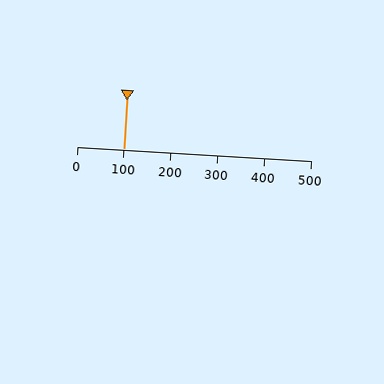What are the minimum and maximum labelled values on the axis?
The axis runs from 0 to 500.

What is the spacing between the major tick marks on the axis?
The major ticks are spaced 100 apart.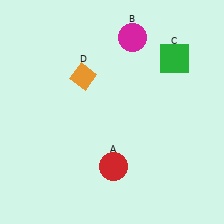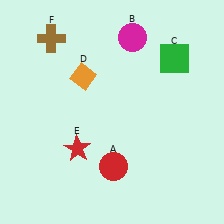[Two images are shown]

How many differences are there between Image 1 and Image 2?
There are 2 differences between the two images.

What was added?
A red star (E), a brown cross (F) were added in Image 2.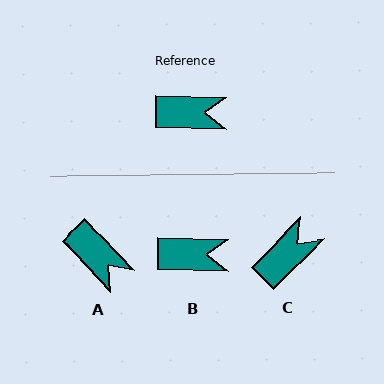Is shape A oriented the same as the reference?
No, it is off by about 46 degrees.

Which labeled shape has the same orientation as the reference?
B.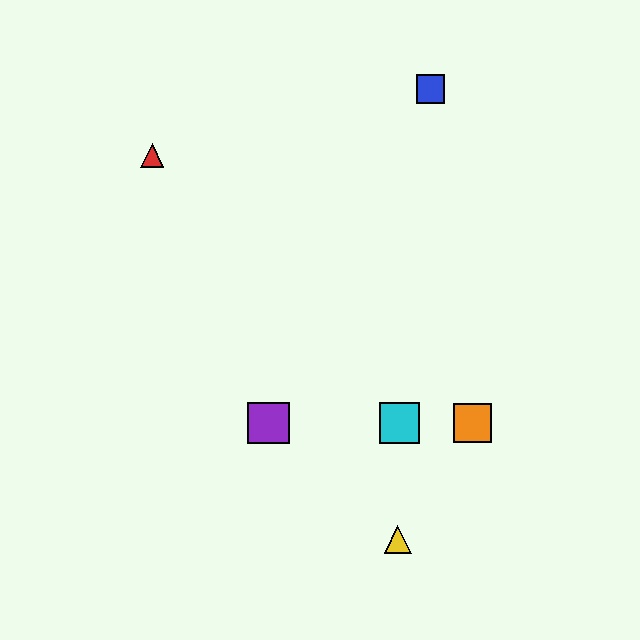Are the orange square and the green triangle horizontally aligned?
Yes, both are at y≈423.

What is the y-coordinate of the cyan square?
The cyan square is at y≈423.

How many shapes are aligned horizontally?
4 shapes (the green triangle, the purple square, the orange square, the cyan square) are aligned horizontally.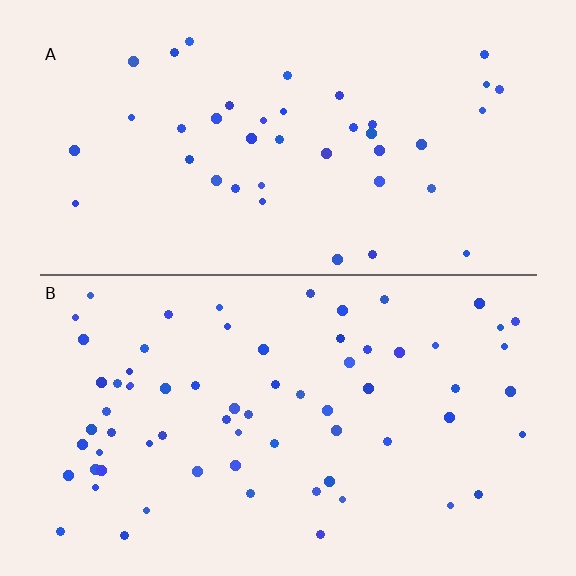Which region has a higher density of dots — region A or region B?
B (the bottom).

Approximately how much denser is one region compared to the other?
Approximately 1.7× — region B over region A.